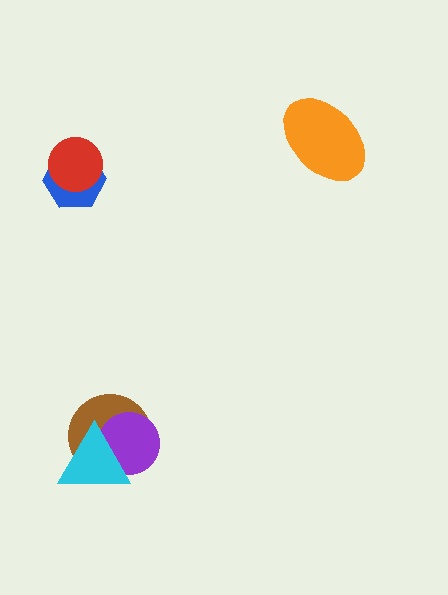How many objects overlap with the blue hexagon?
1 object overlaps with the blue hexagon.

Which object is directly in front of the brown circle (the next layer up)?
The purple circle is directly in front of the brown circle.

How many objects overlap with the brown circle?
2 objects overlap with the brown circle.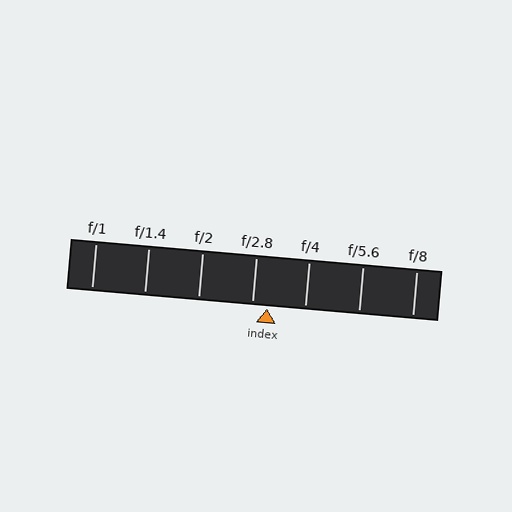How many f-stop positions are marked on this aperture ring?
There are 7 f-stop positions marked.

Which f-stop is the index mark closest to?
The index mark is closest to f/2.8.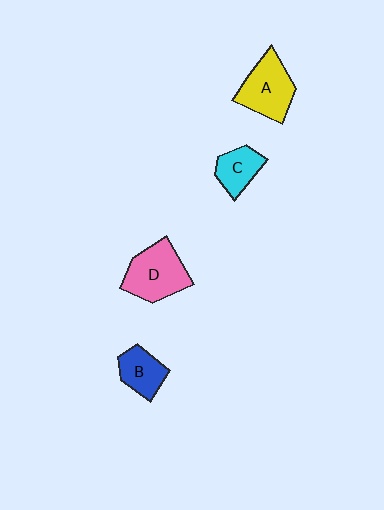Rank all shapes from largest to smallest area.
From largest to smallest: D (pink), A (yellow), B (blue), C (cyan).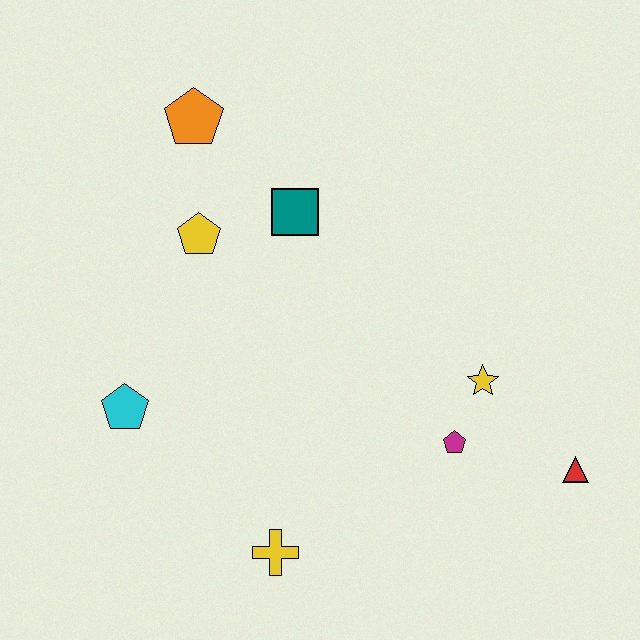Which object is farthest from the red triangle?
The orange pentagon is farthest from the red triangle.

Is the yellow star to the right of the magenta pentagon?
Yes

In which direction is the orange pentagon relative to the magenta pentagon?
The orange pentagon is above the magenta pentagon.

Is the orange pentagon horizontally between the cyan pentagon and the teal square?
Yes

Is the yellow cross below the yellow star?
Yes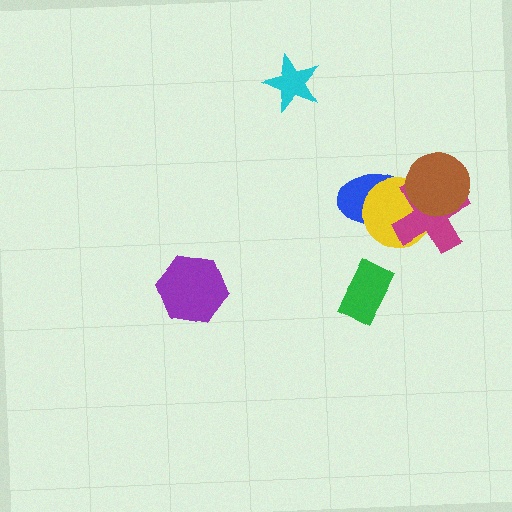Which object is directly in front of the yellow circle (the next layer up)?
The magenta cross is directly in front of the yellow circle.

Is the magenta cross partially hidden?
Yes, it is partially covered by another shape.